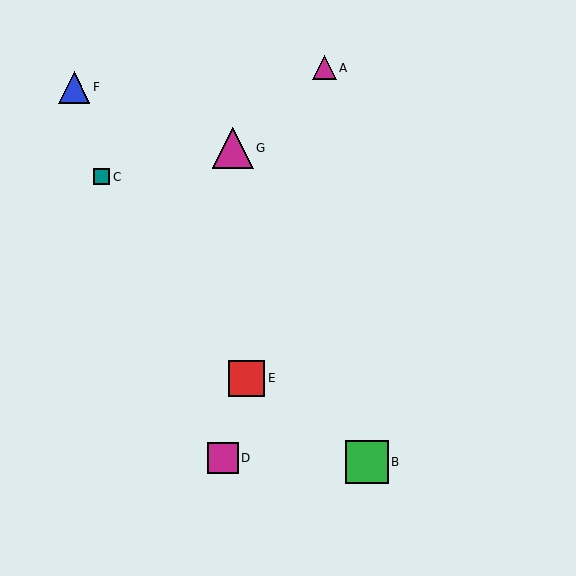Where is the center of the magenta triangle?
The center of the magenta triangle is at (233, 148).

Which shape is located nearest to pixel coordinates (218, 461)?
The magenta square (labeled D) at (223, 458) is nearest to that location.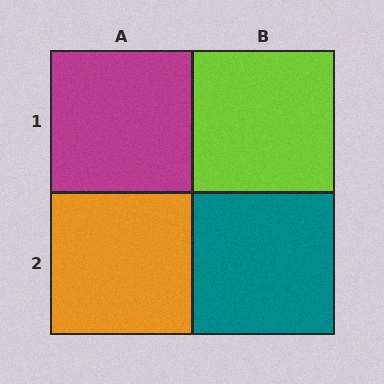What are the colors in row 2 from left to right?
Orange, teal.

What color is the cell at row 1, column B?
Lime.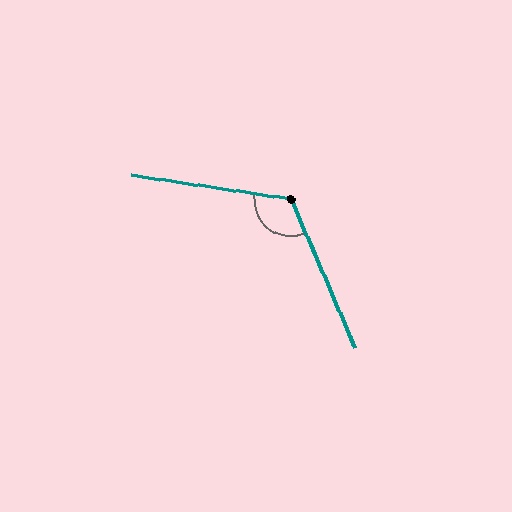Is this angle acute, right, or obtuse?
It is obtuse.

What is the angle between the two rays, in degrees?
Approximately 122 degrees.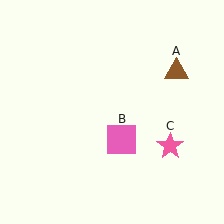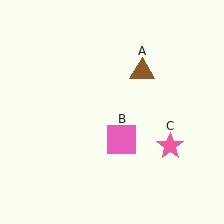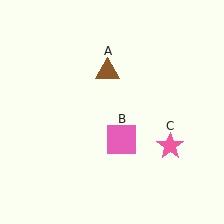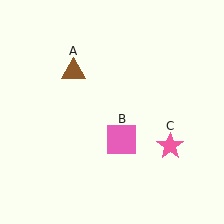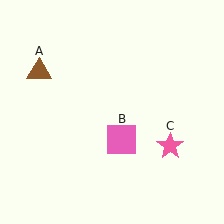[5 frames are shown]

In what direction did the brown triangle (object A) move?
The brown triangle (object A) moved left.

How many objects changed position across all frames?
1 object changed position: brown triangle (object A).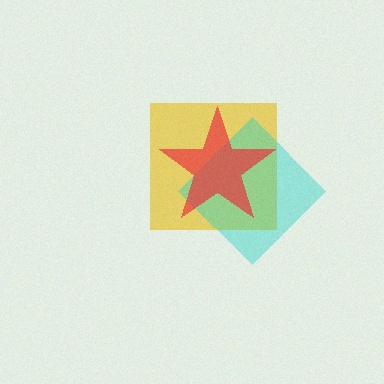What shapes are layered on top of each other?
The layered shapes are: a yellow square, a cyan diamond, a red star.